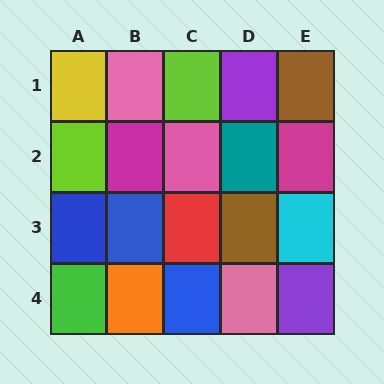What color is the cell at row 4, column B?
Orange.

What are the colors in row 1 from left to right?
Yellow, pink, lime, purple, brown.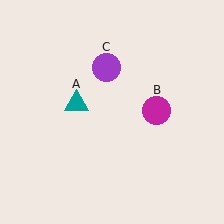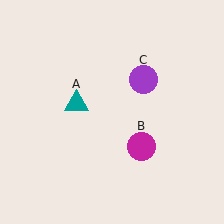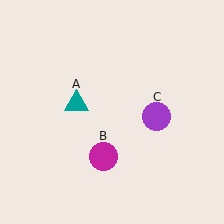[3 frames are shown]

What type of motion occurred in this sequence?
The magenta circle (object B), purple circle (object C) rotated clockwise around the center of the scene.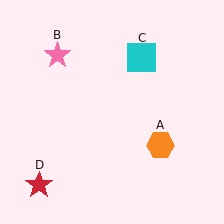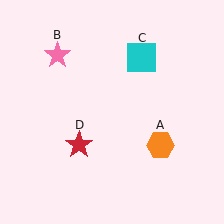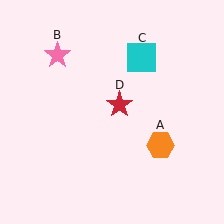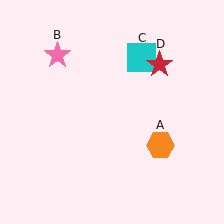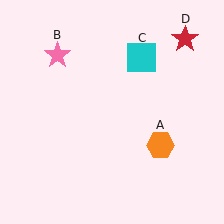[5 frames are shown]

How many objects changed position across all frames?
1 object changed position: red star (object D).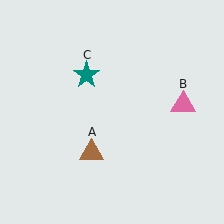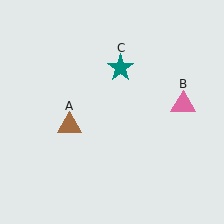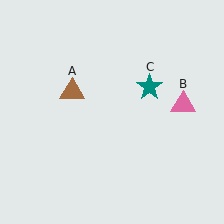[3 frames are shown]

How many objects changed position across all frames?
2 objects changed position: brown triangle (object A), teal star (object C).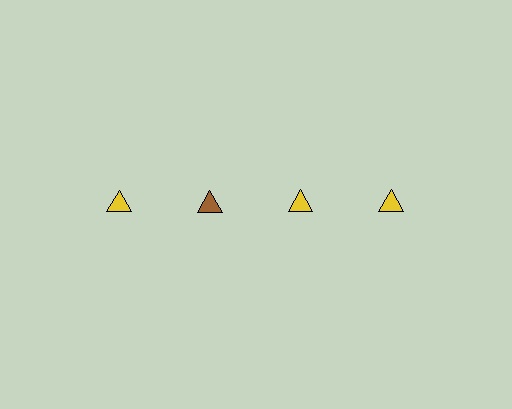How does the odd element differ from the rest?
It has a different color: brown instead of yellow.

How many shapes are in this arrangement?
There are 4 shapes arranged in a grid pattern.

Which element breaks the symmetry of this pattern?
The brown triangle in the top row, second from left column breaks the symmetry. All other shapes are yellow triangles.